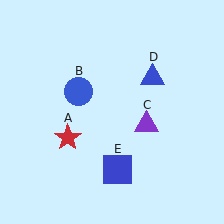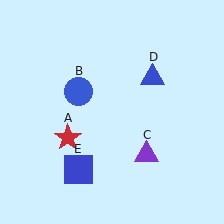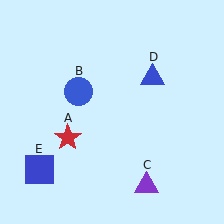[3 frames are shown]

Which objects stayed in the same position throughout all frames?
Red star (object A) and blue circle (object B) and blue triangle (object D) remained stationary.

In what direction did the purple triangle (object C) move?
The purple triangle (object C) moved down.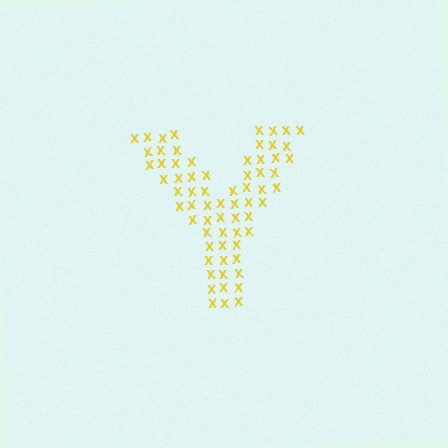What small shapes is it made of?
It is made of small letter X's.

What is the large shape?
The large shape is the letter Y.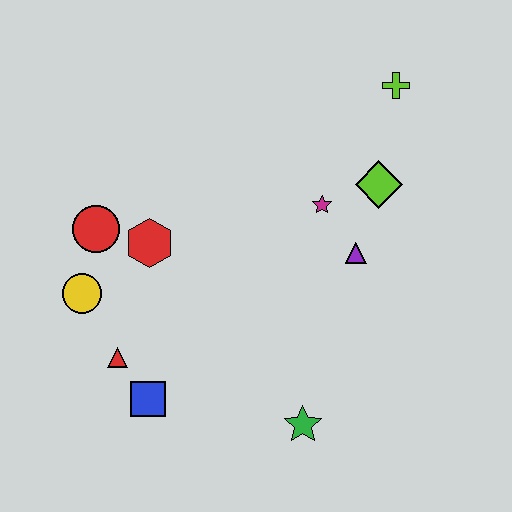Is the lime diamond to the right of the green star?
Yes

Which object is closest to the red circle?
The red hexagon is closest to the red circle.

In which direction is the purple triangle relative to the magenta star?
The purple triangle is below the magenta star.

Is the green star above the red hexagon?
No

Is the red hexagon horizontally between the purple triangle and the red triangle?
Yes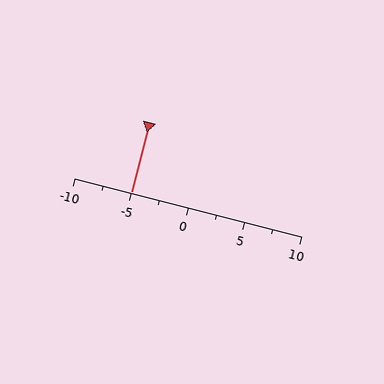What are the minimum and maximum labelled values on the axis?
The axis runs from -10 to 10.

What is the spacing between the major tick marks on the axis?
The major ticks are spaced 5 apart.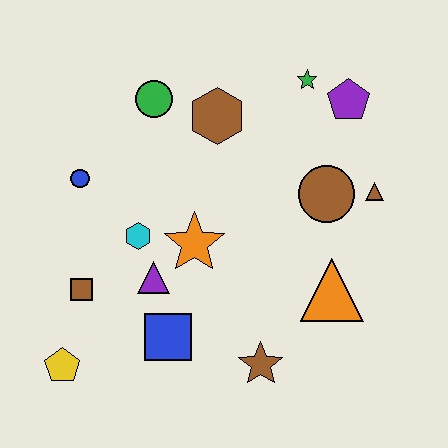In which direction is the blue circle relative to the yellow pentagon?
The blue circle is above the yellow pentagon.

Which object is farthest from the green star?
The yellow pentagon is farthest from the green star.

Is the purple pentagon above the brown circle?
Yes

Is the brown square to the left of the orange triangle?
Yes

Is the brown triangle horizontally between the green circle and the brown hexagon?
No